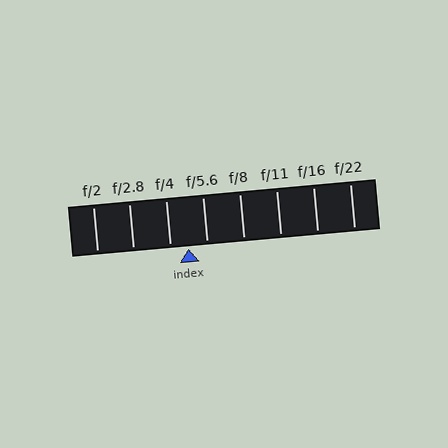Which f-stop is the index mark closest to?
The index mark is closest to f/4.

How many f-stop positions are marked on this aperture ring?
There are 8 f-stop positions marked.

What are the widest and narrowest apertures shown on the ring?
The widest aperture shown is f/2 and the narrowest is f/22.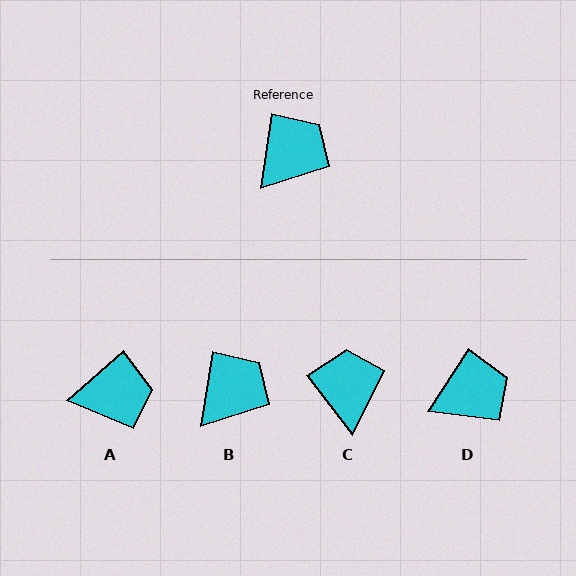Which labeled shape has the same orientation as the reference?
B.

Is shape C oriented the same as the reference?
No, it is off by about 46 degrees.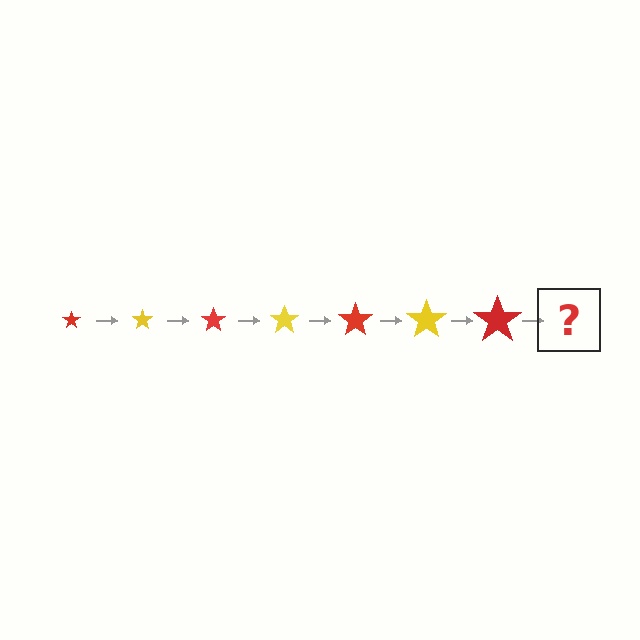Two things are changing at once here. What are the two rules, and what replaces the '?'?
The two rules are that the star grows larger each step and the color cycles through red and yellow. The '?' should be a yellow star, larger than the previous one.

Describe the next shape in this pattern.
It should be a yellow star, larger than the previous one.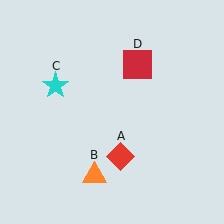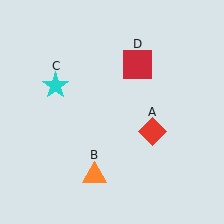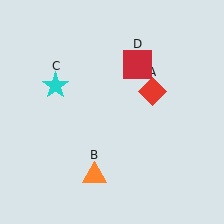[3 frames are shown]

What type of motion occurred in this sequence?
The red diamond (object A) rotated counterclockwise around the center of the scene.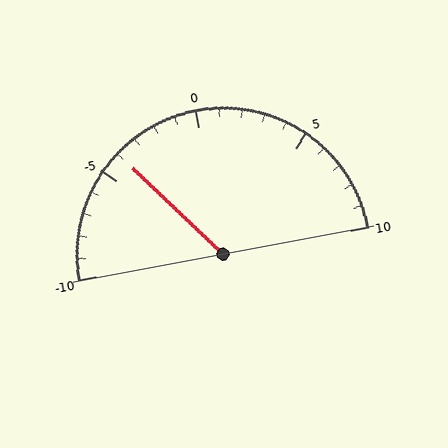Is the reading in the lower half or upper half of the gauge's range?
The reading is in the lower half of the range (-10 to 10).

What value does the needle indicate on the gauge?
The needle indicates approximately -4.